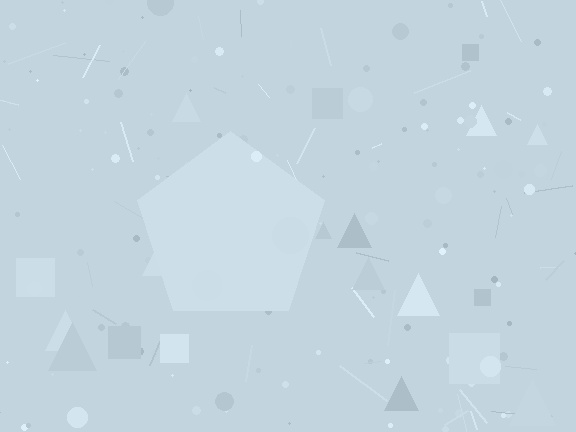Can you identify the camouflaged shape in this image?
The camouflaged shape is a pentagon.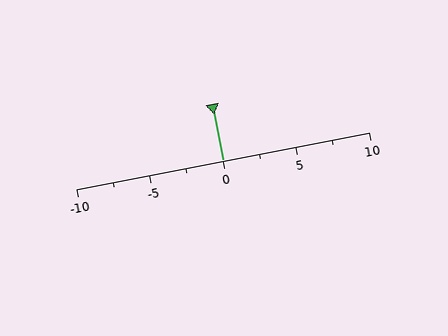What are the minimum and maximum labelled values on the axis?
The axis runs from -10 to 10.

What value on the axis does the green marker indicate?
The marker indicates approximately 0.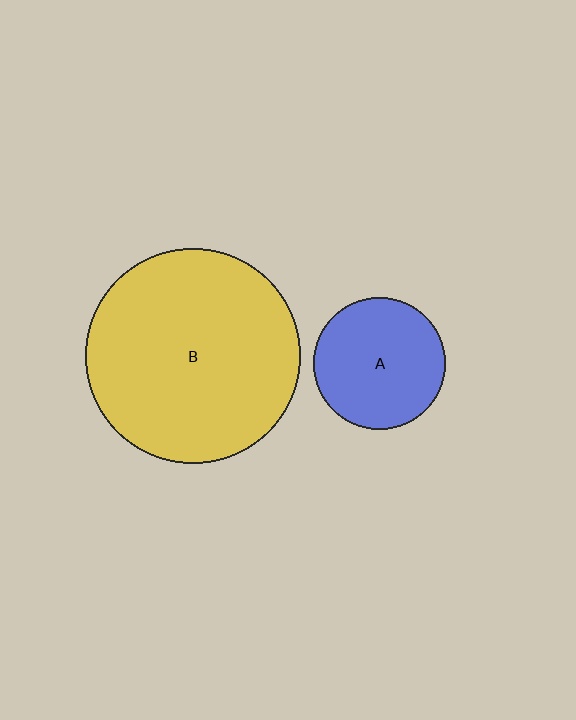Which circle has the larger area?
Circle B (yellow).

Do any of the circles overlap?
No, none of the circles overlap.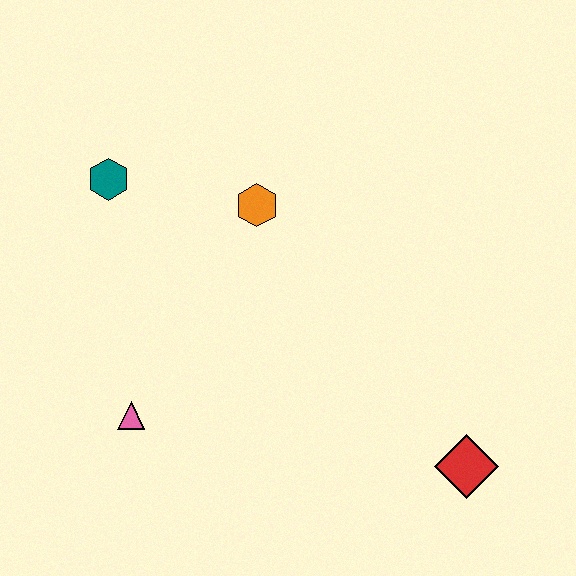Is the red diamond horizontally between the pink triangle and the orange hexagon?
No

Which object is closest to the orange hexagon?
The teal hexagon is closest to the orange hexagon.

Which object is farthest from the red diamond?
The teal hexagon is farthest from the red diamond.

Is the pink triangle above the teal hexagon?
No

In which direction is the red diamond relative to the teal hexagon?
The red diamond is to the right of the teal hexagon.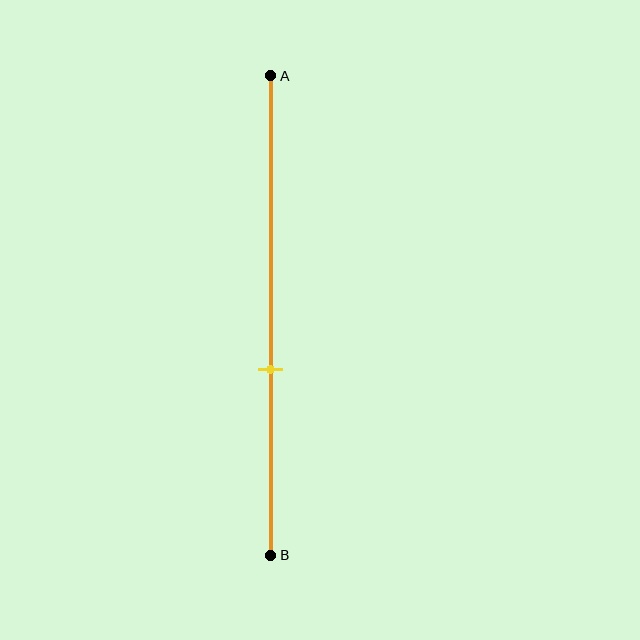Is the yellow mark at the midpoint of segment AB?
No, the mark is at about 60% from A, not at the 50% midpoint.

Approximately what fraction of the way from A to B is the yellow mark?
The yellow mark is approximately 60% of the way from A to B.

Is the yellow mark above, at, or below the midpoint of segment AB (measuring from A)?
The yellow mark is below the midpoint of segment AB.